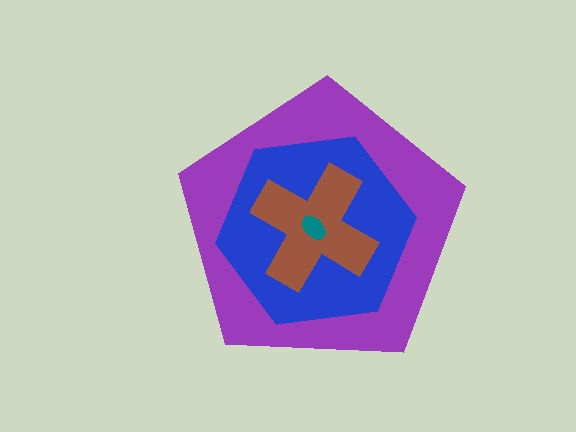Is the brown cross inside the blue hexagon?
Yes.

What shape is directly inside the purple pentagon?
The blue hexagon.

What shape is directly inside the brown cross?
The teal ellipse.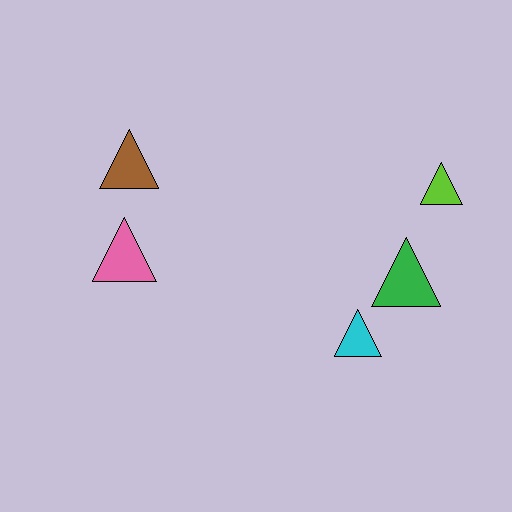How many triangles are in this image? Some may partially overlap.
There are 5 triangles.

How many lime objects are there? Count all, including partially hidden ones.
There is 1 lime object.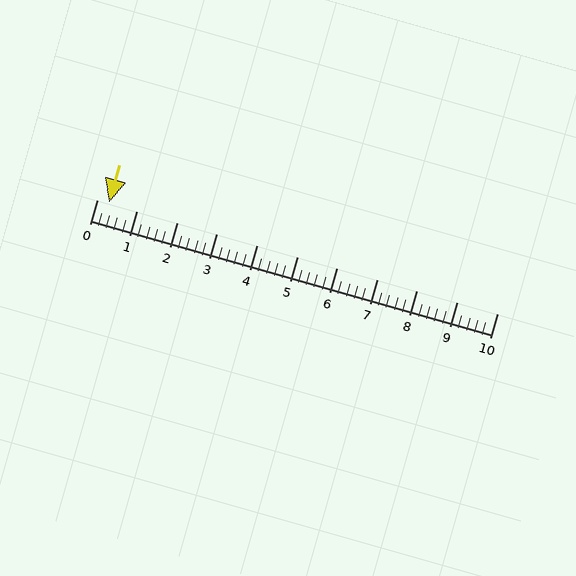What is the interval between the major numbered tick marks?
The major tick marks are spaced 1 units apart.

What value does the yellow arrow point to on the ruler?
The yellow arrow points to approximately 0.3.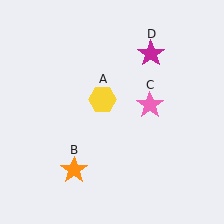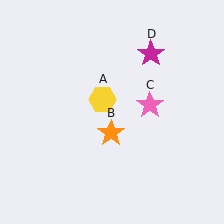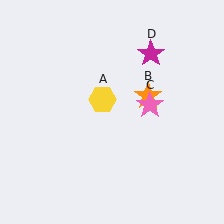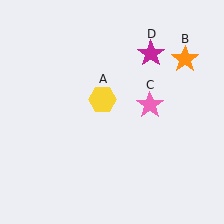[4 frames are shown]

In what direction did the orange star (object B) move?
The orange star (object B) moved up and to the right.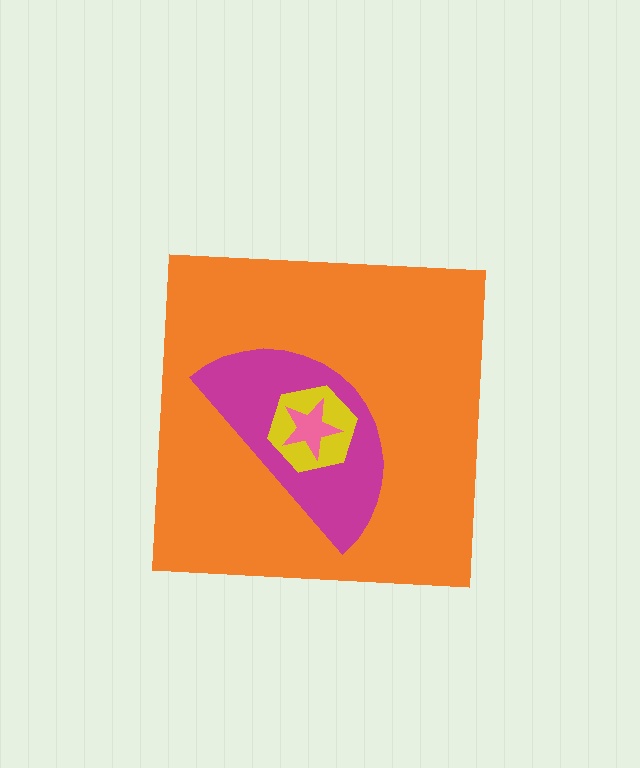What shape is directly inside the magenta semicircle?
The yellow hexagon.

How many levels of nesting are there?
4.